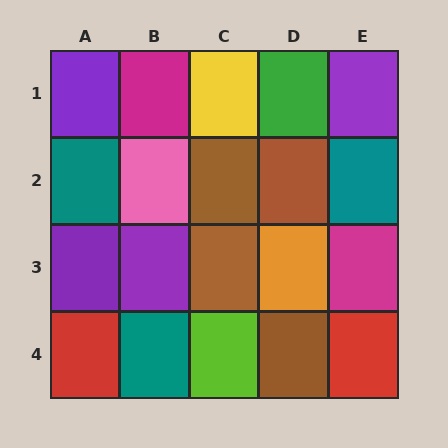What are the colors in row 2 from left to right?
Teal, pink, brown, brown, teal.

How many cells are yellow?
1 cell is yellow.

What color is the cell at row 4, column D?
Brown.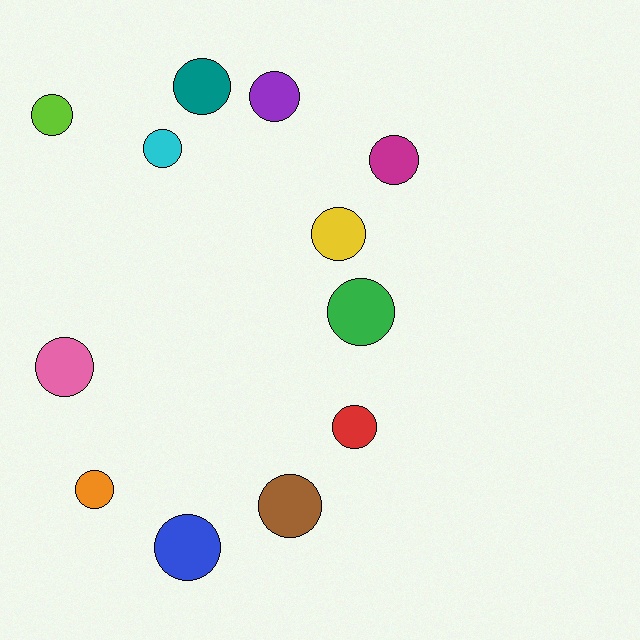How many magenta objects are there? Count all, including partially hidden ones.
There is 1 magenta object.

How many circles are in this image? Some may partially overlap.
There are 12 circles.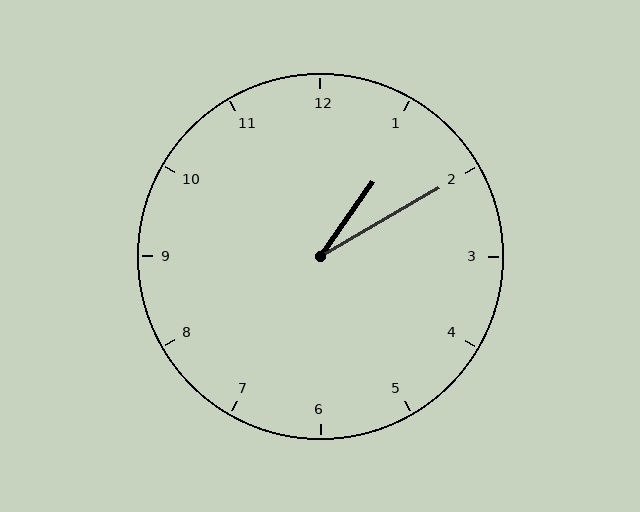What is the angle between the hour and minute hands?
Approximately 25 degrees.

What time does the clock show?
1:10.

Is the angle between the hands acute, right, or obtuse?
It is acute.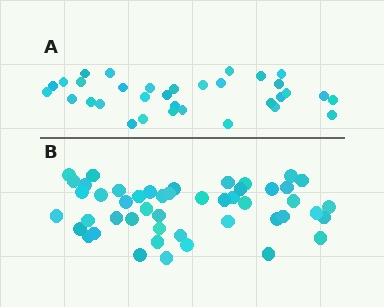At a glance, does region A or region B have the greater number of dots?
Region B (the bottom region) has more dots.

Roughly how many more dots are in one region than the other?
Region B has approximately 15 more dots than region A.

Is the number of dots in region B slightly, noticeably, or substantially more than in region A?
Region B has substantially more. The ratio is roughly 1.5 to 1.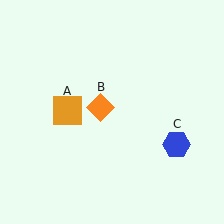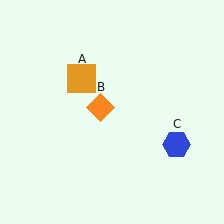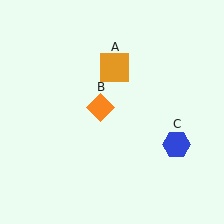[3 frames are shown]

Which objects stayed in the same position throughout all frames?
Orange diamond (object B) and blue hexagon (object C) remained stationary.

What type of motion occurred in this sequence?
The orange square (object A) rotated clockwise around the center of the scene.